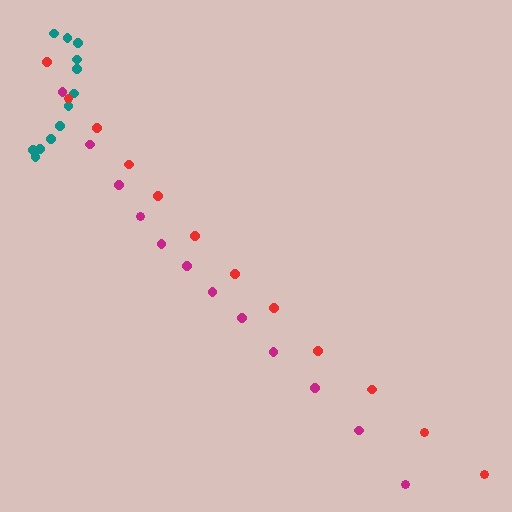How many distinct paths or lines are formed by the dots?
There are 3 distinct paths.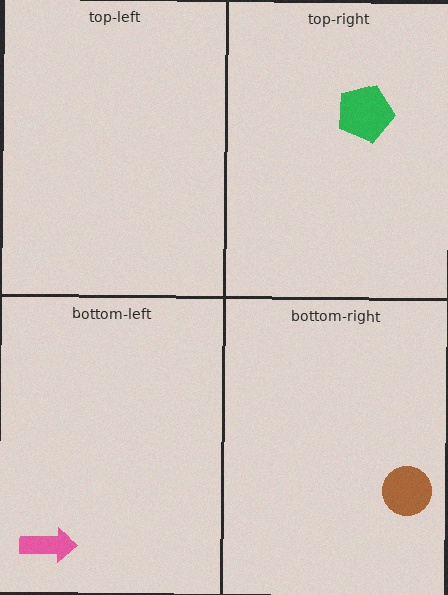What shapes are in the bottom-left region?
The pink arrow.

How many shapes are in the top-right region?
1.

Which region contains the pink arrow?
The bottom-left region.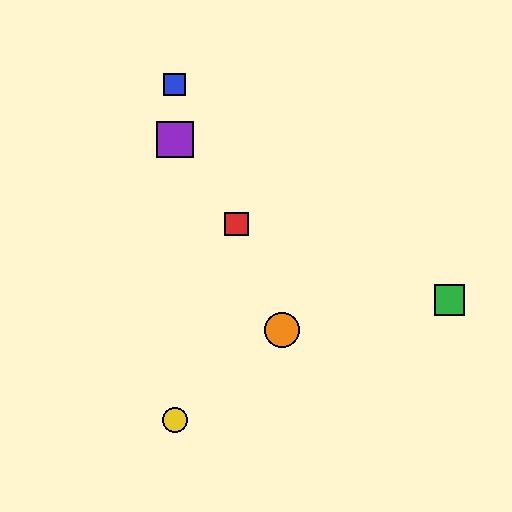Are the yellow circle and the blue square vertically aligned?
Yes, both are at x≈175.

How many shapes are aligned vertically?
3 shapes (the blue square, the yellow circle, the purple square) are aligned vertically.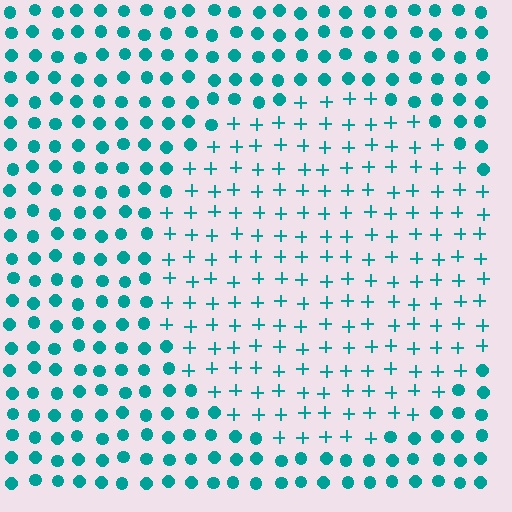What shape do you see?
I see a circle.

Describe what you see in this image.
The image is filled with small teal elements arranged in a uniform grid. A circle-shaped region contains plus signs, while the surrounding area contains circles. The boundary is defined purely by the change in element shape.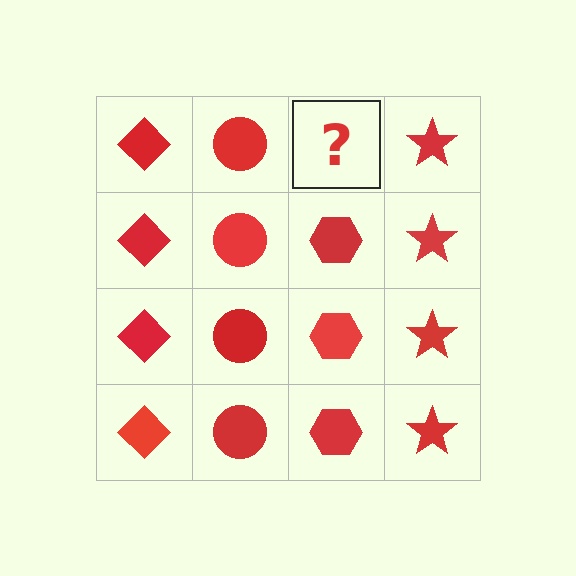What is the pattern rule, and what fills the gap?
The rule is that each column has a consistent shape. The gap should be filled with a red hexagon.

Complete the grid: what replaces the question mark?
The question mark should be replaced with a red hexagon.